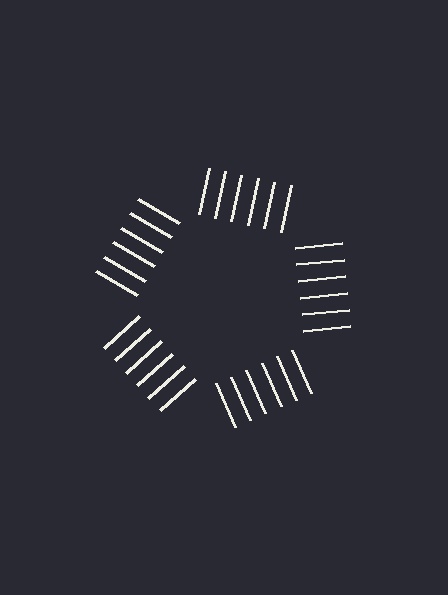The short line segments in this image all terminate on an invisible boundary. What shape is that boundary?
An illusory pentagon — the line segments terminate on its edges but no continuous stroke is drawn.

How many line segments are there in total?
30 — 6 along each of the 5 edges.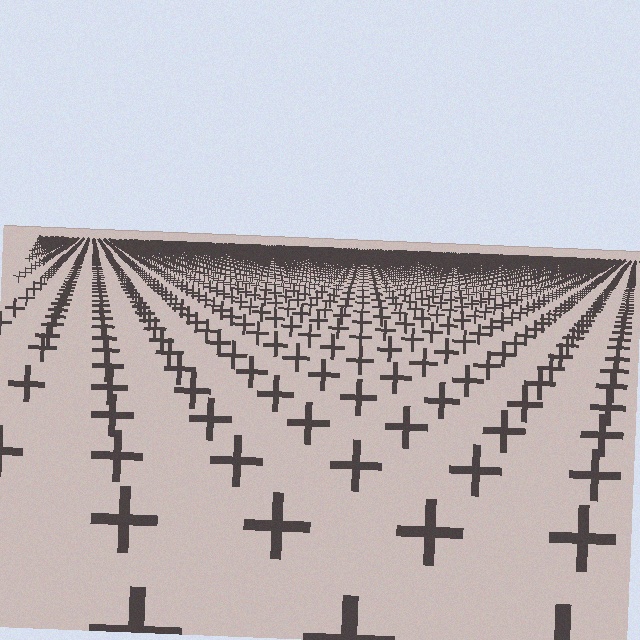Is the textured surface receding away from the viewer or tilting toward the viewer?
The surface is receding away from the viewer. Texture elements get smaller and denser toward the top.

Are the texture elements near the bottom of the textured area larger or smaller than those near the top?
Larger. Near the bottom, elements are closer to the viewer and appear at a bigger on-screen size.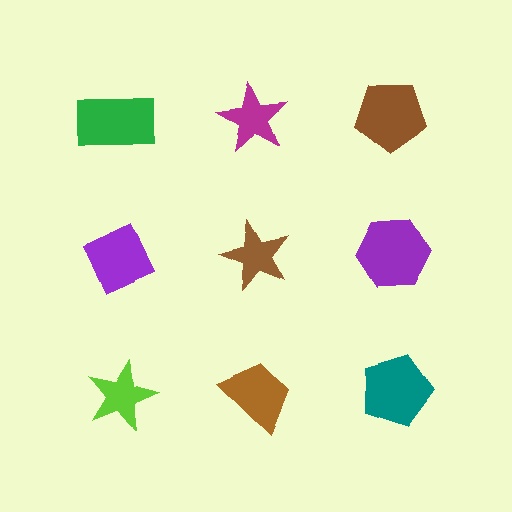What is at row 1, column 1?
A green rectangle.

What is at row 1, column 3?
A brown pentagon.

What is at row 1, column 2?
A magenta star.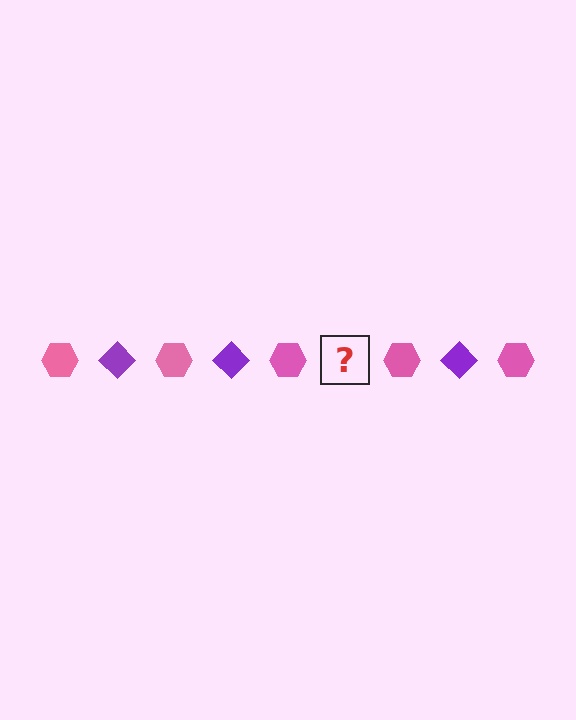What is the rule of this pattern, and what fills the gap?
The rule is that the pattern alternates between pink hexagon and purple diamond. The gap should be filled with a purple diamond.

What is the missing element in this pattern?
The missing element is a purple diamond.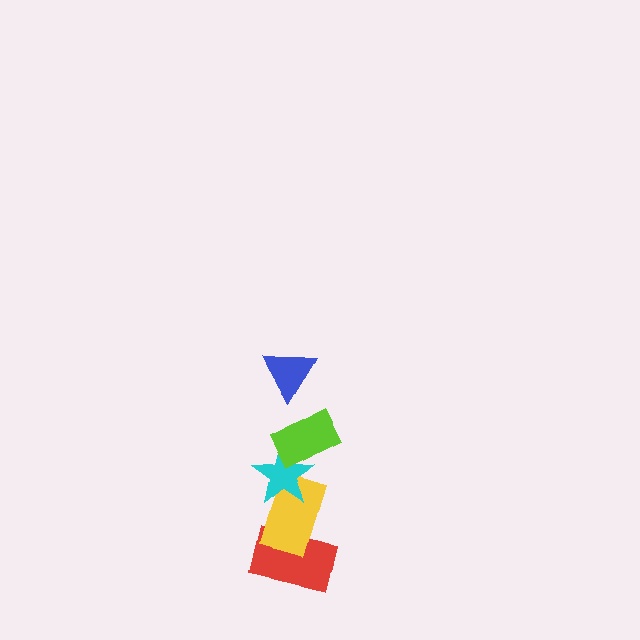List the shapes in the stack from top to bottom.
From top to bottom: the blue triangle, the lime rectangle, the cyan star, the yellow rectangle, the red rectangle.